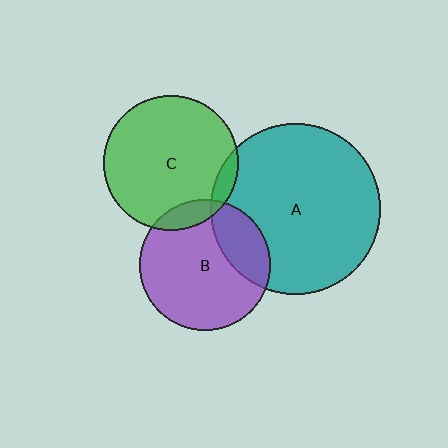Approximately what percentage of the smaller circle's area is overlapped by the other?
Approximately 25%.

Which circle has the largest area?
Circle A (teal).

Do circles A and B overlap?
Yes.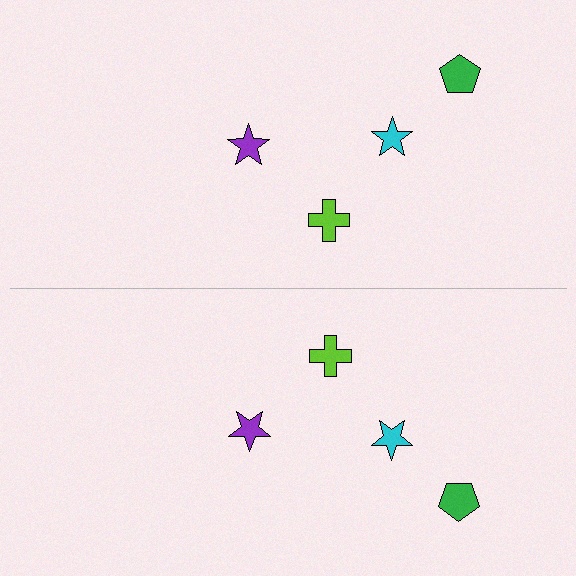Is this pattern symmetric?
Yes, this pattern has bilateral (reflection) symmetry.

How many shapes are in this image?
There are 8 shapes in this image.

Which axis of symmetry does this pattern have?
The pattern has a horizontal axis of symmetry running through the center of the image.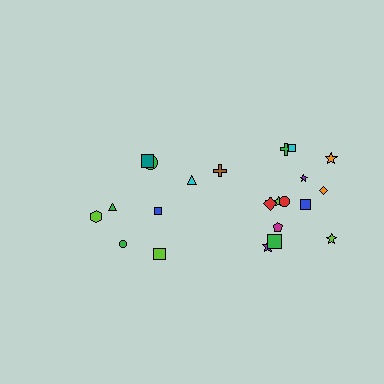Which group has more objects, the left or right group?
The right group.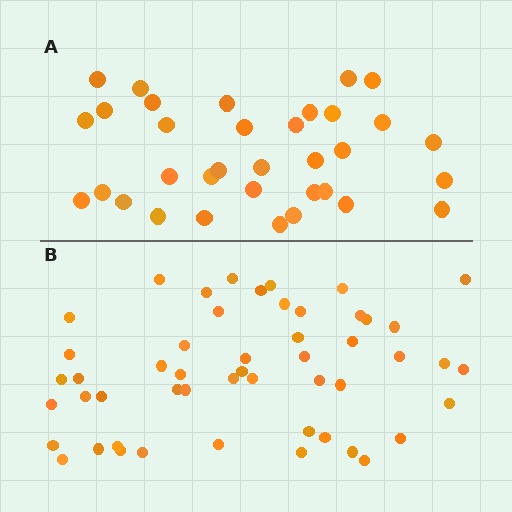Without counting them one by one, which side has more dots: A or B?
Region B (the bottom region) has more dots.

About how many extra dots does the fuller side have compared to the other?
Region B has approximately 15 more dots than region A.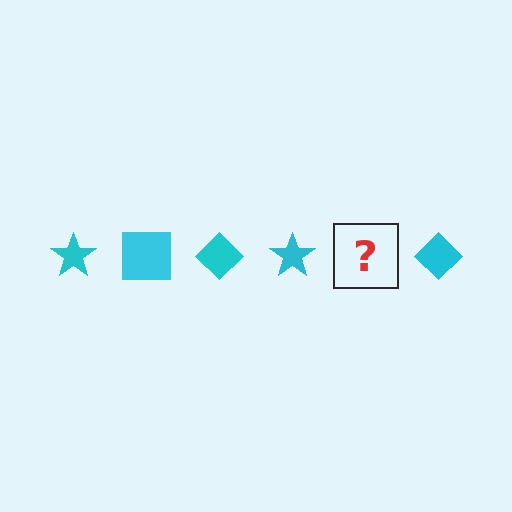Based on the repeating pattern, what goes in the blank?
The blank should be a cyan square.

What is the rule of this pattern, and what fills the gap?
The rule is that the pattern cycles through star, square, diamond shapes in cyan. The gap should be filled with a cyan square.